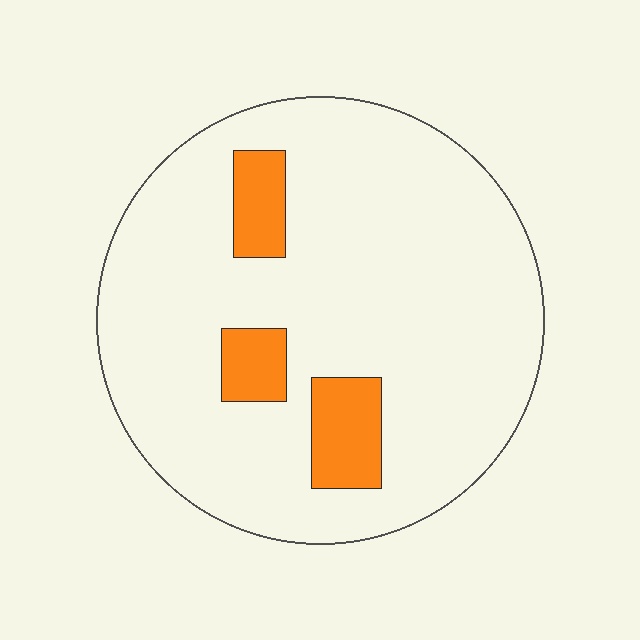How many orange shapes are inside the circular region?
3.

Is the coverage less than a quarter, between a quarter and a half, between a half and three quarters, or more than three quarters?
Less than a quarter.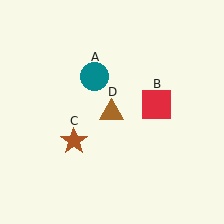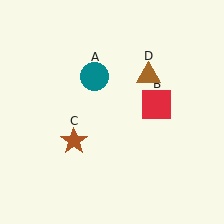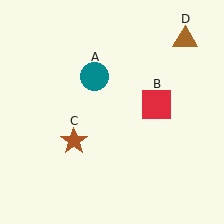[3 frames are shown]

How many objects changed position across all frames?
1 object changed position: brown triangle (object D).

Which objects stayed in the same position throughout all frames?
Teal circle (object A) and red square (object B) and brown star (object C) remained stationary.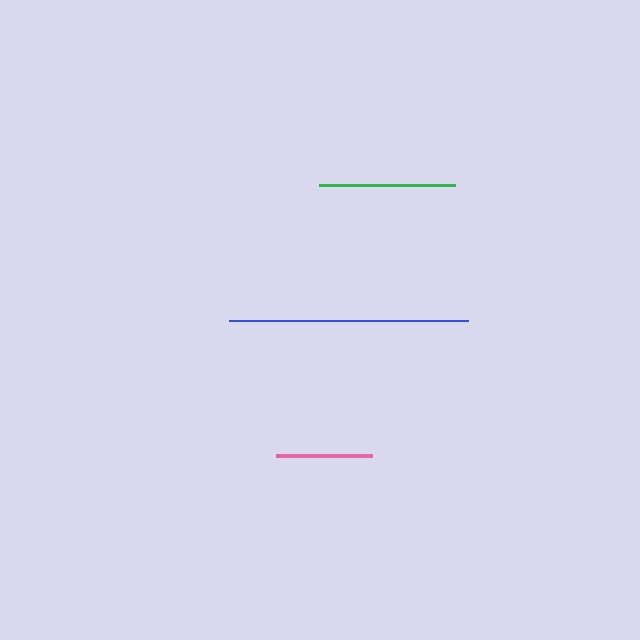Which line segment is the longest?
The blue line is the longest at approximately 239 pixels.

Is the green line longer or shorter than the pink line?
The green line is longer than the pink line.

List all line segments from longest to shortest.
From longest to shortest: blue, green, pink.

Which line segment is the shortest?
The pink line is the shortest at approximately 96 pixels.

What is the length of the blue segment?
The blue segment is approximately 239 pixels long.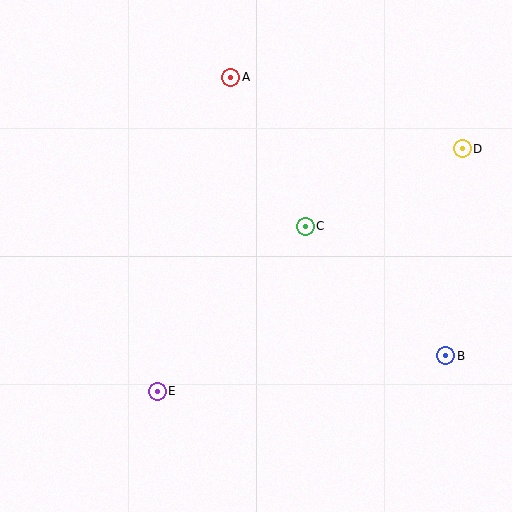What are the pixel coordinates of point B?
Point B is at (446, 356).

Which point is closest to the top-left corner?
Point A is closest to the top-left corner.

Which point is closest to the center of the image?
Point C at (305, 226) is closest to the center.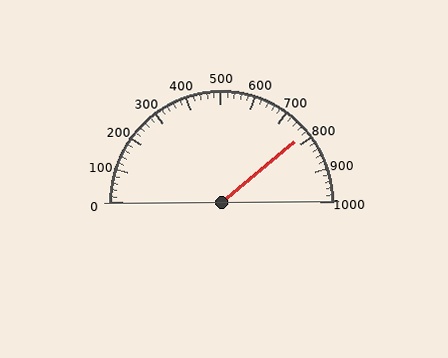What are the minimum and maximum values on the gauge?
The gauge ranges from 0 to 1000.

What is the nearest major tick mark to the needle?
The nearest major tick mark is 800.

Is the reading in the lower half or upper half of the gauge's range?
The reading is in the upper half of the range (0 to 1000).